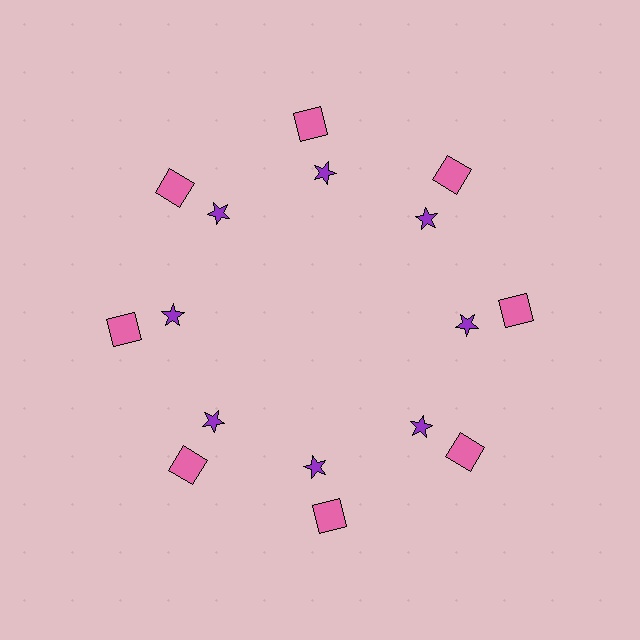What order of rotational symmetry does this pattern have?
This pattern has 8-fold rotational symmetry.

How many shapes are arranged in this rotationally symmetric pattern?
There are 16 shapes, arranged in 8 groups of 2.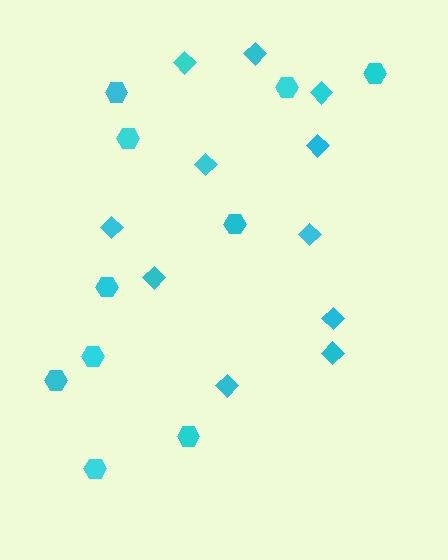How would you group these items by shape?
There are 2 groups: one group of diamonds (11) and one group of hexagons (10).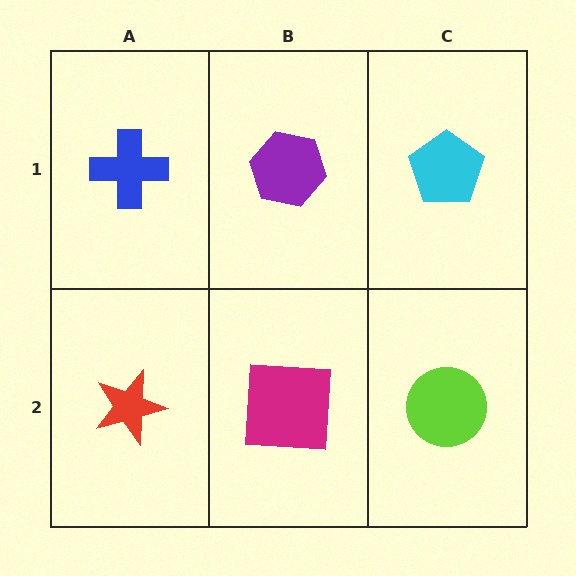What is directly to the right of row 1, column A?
A purple hexagon.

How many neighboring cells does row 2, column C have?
2.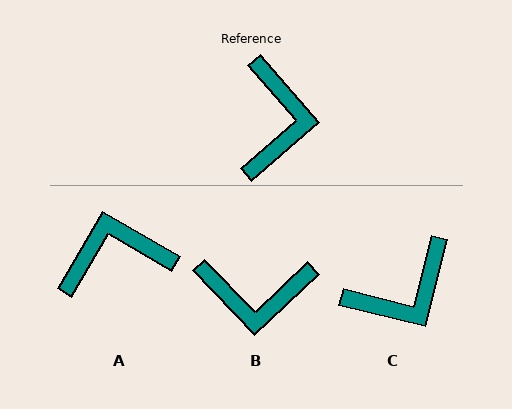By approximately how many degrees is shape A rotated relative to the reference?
Approximately 108 degrees counter-clockwise.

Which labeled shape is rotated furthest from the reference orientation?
A, about 108 degrees away.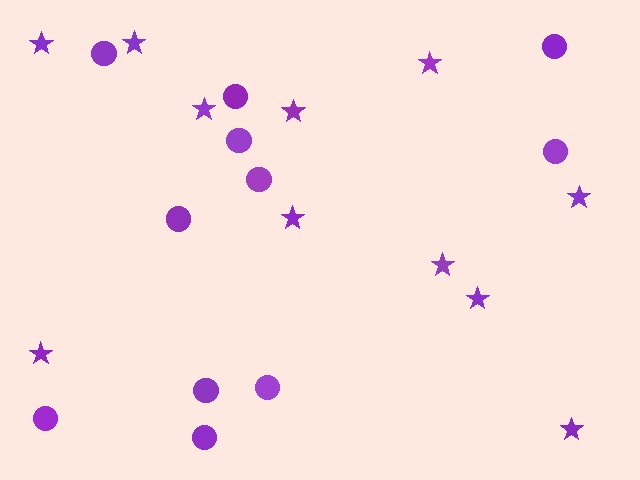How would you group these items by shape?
There are 2 groups: one group of stars (11) and one group of circles (11).